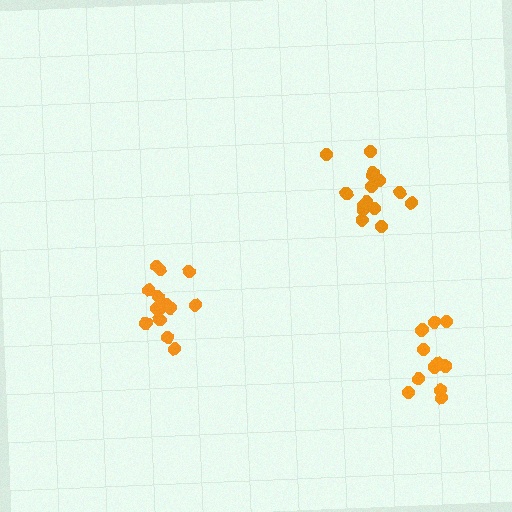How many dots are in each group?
Group 1: 13 dots, Group 2: 16 dots, Group 3: 14 dots (43 total).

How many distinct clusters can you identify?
There are 3 distinct clusters.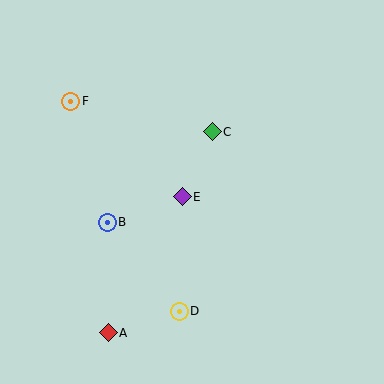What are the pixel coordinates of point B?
Point B is at (107, 222).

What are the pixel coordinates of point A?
Point A is at (108, 333).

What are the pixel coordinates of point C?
Point C is at (212, 132).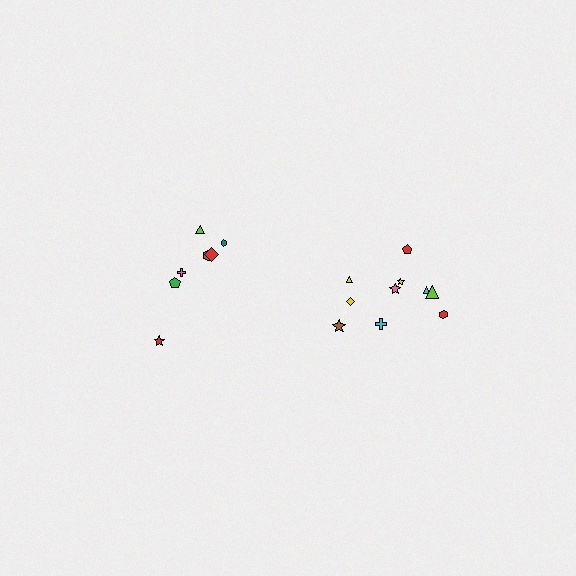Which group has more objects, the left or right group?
The right group.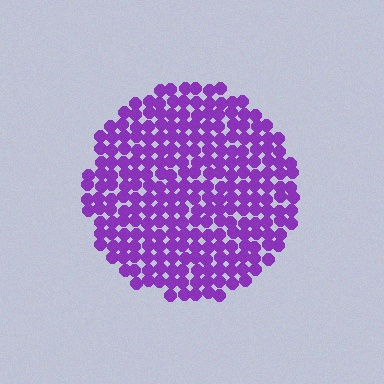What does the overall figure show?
The overall figure shows a circle.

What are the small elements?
The small elements are circles.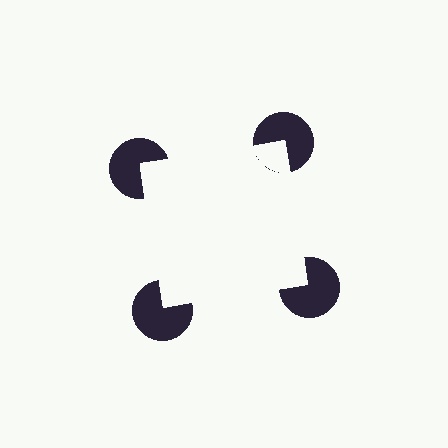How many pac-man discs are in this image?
There are 4 — one at each vertex of the illusory square.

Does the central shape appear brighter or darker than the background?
It typically appears slightly brighter than the background, even though no actual brightness change is drawn.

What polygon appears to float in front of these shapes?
An illusory square — its edges are inferred from the aligned wedge cuts in the pac-man discs, not physically drawn.